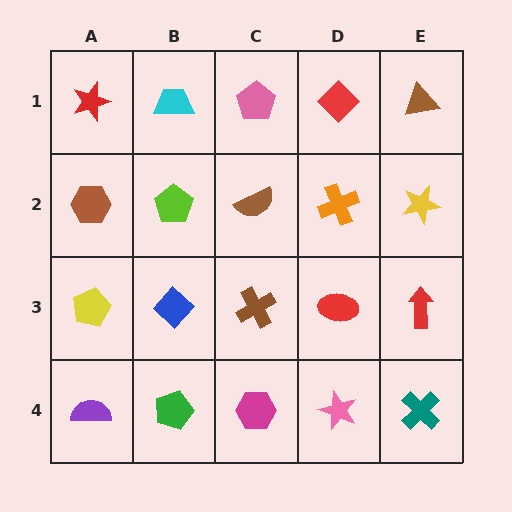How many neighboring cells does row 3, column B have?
4.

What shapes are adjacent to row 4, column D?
A red ellipse (row 3, column D), a magenta hexagon (row 4, column C), a teal cross (row 4, column E).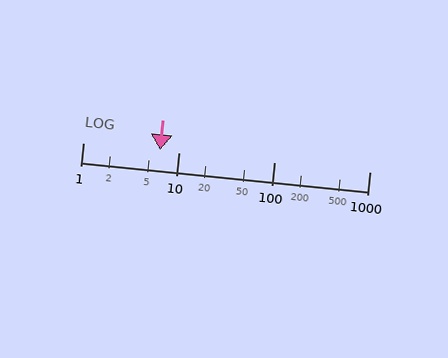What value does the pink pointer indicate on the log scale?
The pointer indicates approximately 6.4.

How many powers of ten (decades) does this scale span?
The scale spans 3 decades, from 1 to 1000.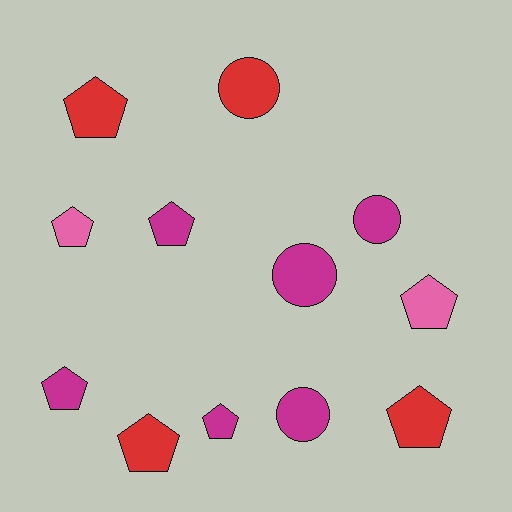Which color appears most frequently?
Magenta, with 6 objects.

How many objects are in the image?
There are 12 objects.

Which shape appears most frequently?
Pentagon, with 8 objects.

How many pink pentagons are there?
There are 2 pink pentagons.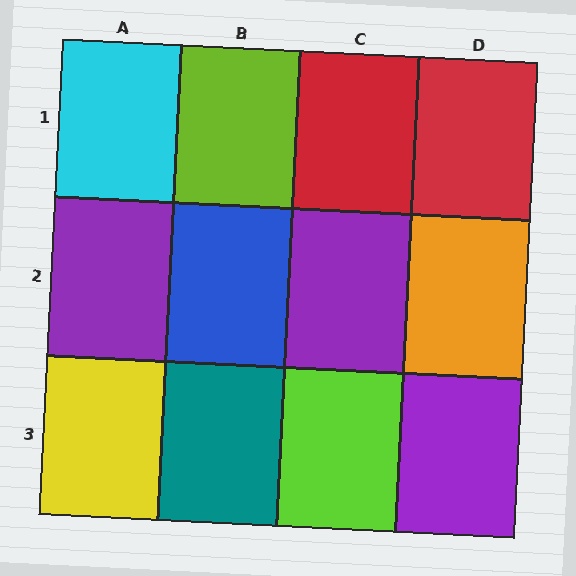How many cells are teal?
1 cell is teal.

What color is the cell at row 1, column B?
Lime.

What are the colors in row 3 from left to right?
Yellow, teal, lime, purple.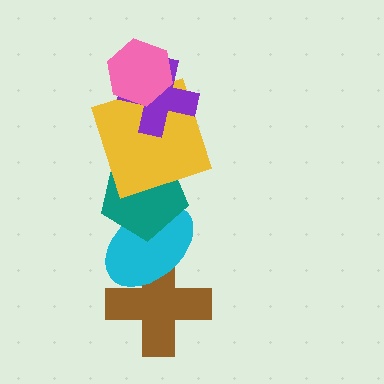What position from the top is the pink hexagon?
The pink hexagon is 1st from the top.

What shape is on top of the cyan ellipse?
The teal pentagon is on top of the cyan ellipse.